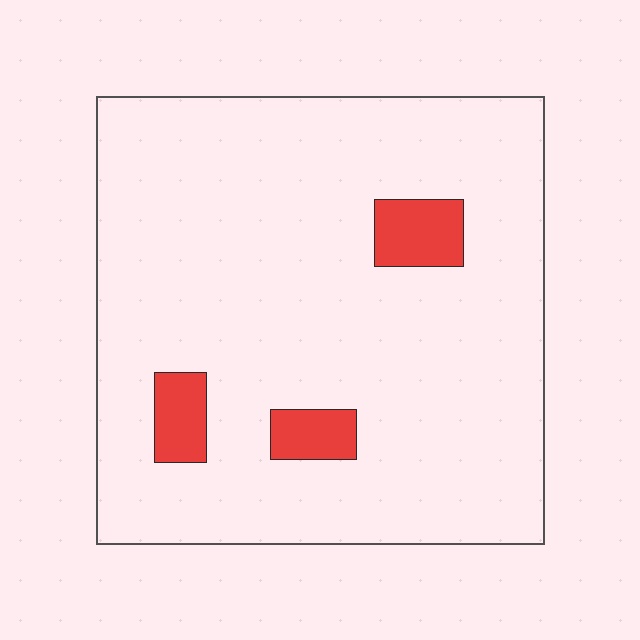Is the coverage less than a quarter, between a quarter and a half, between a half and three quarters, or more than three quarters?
Less than a quarter.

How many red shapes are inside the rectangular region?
3.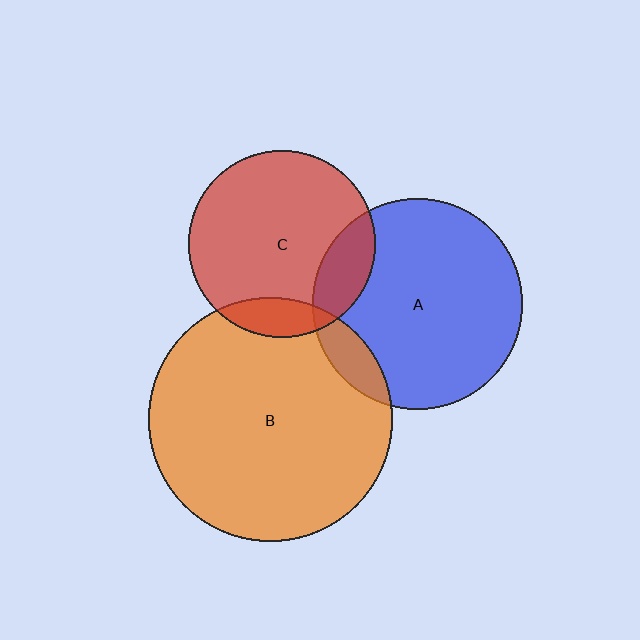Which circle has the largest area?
Circle B (orange).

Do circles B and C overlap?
Yes.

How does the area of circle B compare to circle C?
Approximately 1.7 times.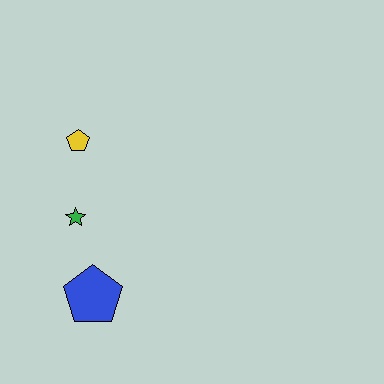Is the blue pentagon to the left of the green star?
No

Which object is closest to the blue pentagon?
The green star is closest to the blue pentagon.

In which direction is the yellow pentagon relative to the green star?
The yellow pentagon is above the green star.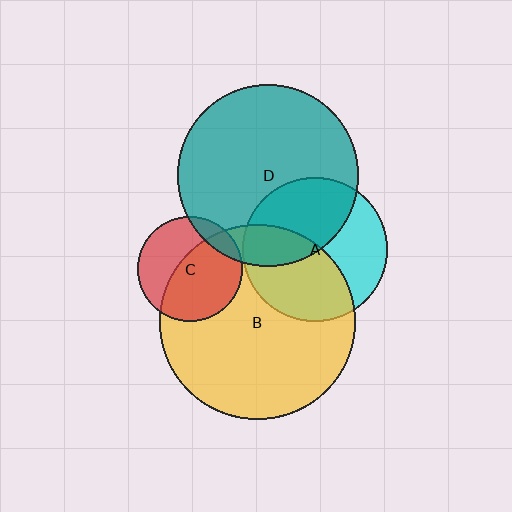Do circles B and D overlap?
Yes.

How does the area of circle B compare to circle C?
Approximately 3.5 times.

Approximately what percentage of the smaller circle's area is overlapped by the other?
Approximately 15%.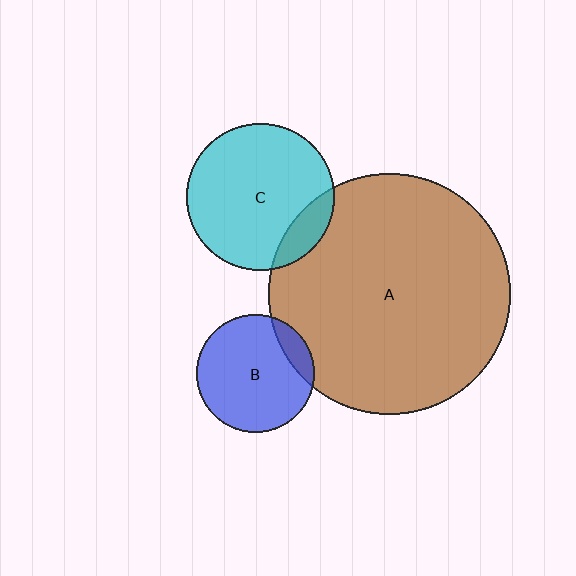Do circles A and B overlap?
Yes.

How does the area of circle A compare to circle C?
Approximately 2.7 times.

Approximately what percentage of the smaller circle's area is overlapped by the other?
Approximately 15%.